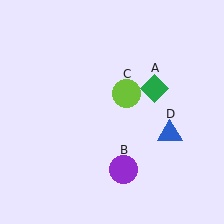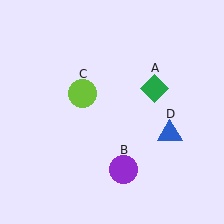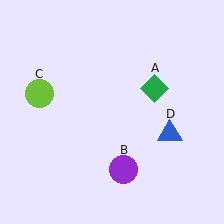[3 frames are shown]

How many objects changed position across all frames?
1 object changed position: lime circle (object C).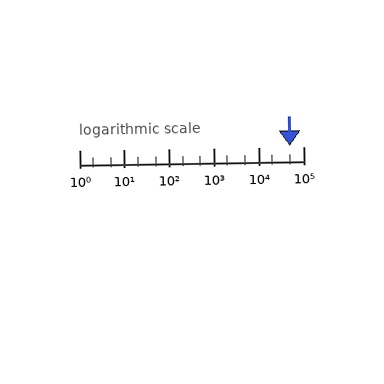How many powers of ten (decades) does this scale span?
The scale spans 5 decades, from 1 to 100000.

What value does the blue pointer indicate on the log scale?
The pointer indicates approximately 51000.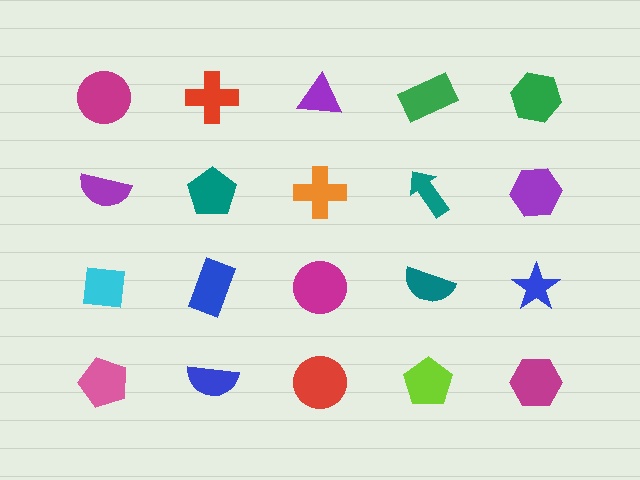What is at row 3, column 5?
A blue star.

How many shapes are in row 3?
5 shapes.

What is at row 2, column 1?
A purple semicircle.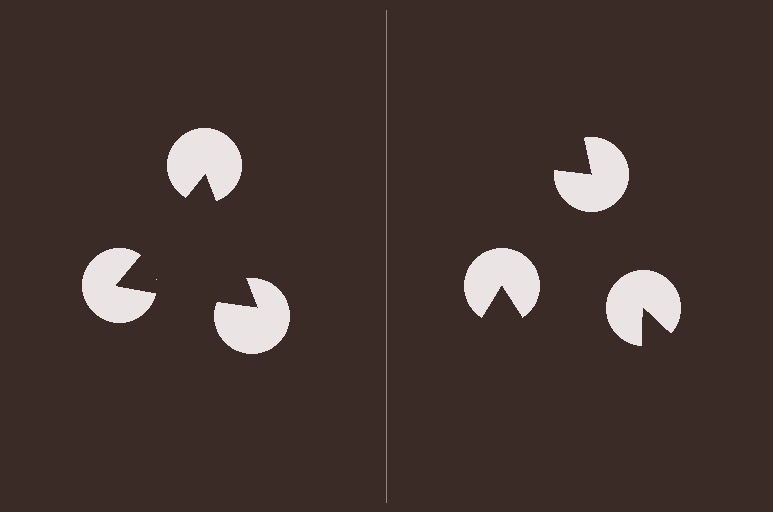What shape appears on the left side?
An illusory triangle.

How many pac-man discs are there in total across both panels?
6 — 3 on each side.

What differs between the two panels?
The pac-man discs are positioned identically on both sides; only the wedge orientations differ. On the left they align to a triangle; on the right they are misaligned.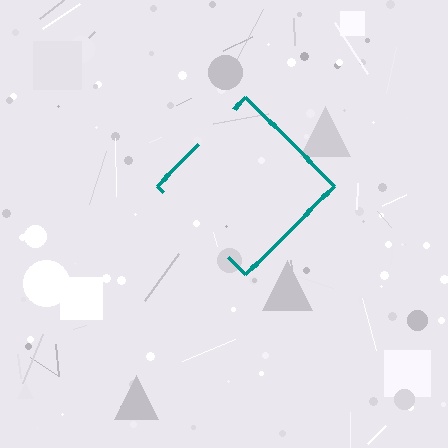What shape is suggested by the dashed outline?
The dashed outline suggests a diamond.